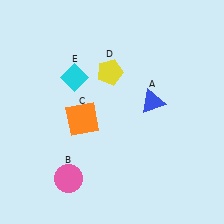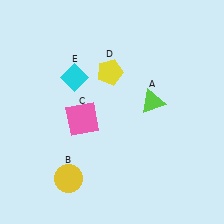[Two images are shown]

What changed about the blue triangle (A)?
In Image 1, A is blue. In Image 2, it changed to lime.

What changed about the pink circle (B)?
In Image 1, B is pink. In Image 2, it changed to yellow.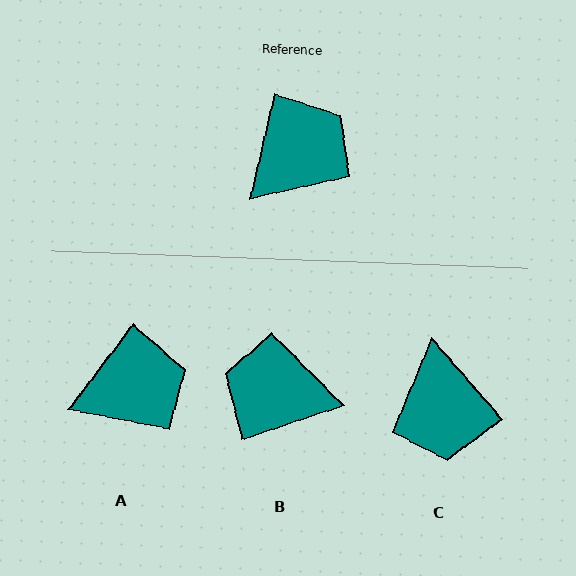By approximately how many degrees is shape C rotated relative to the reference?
Approximately 126 degrees clockwise.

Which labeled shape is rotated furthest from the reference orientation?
C, about 126 degrees away.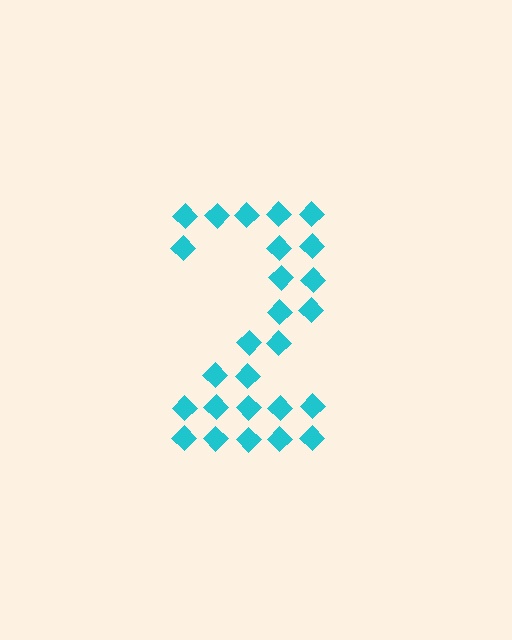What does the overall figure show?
The overall figure shows the digit 2.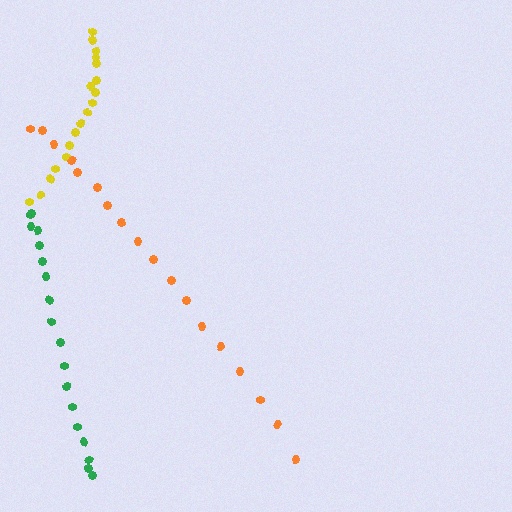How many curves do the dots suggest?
There are 3 distinct paths.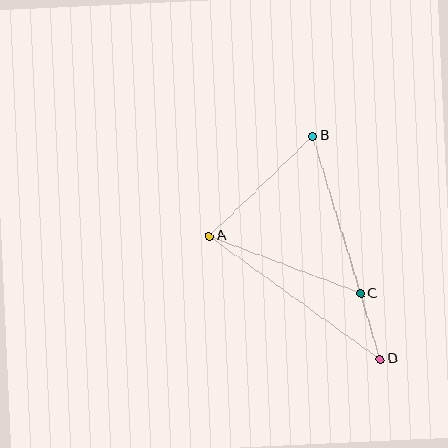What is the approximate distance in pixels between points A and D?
The distance between A and D is approximately 211 pixels.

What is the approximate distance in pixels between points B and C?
The distance between B and C is approximately 165 pixels.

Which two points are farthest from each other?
Points B and D are farthest from each other.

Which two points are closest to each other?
Points C and D are closest to each other.